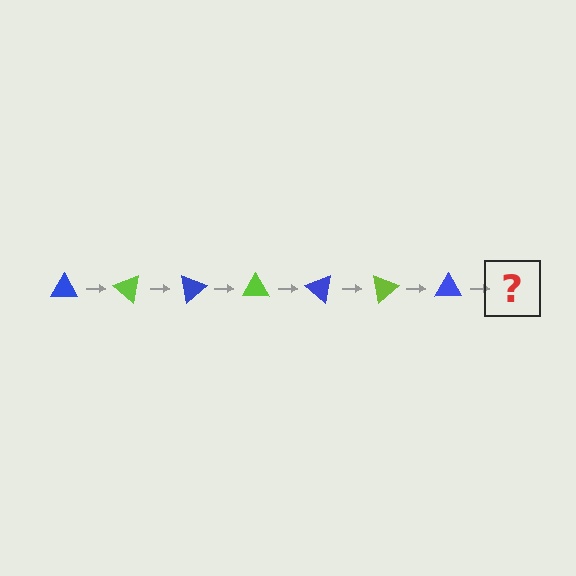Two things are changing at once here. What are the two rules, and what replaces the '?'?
The two rules are that it rotates 40 degrees each step and the color cycles through blue and lime. The '?' should be a lime triangle, rotated 280 degrees from the start.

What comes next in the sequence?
The next element should be a lime triangle, rotated 280 degrees from the start.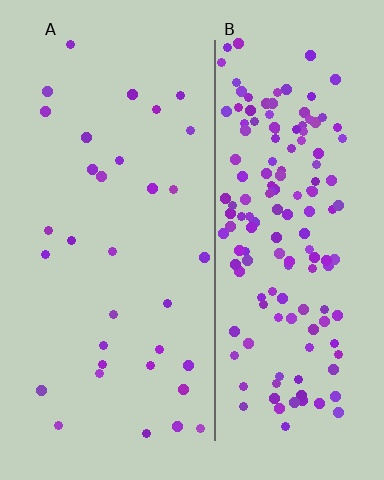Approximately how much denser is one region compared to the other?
Approximately 4.9× — region B over region A.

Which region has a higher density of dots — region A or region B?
B (the right).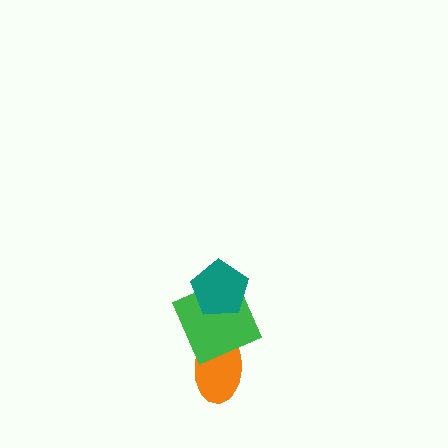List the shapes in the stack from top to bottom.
From top to bottom: the teal pentagon, the green square, the orange ellipse.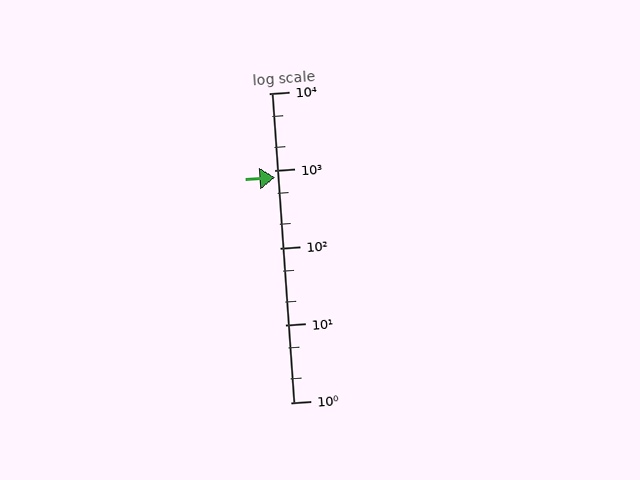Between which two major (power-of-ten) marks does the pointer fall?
The pointer is between 100 and 1000.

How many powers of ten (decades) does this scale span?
The scale spans 4 decades, from 1 to 10000.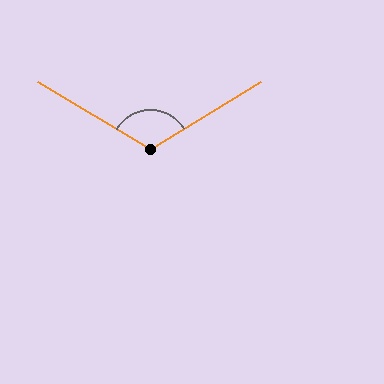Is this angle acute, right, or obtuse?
It is obtuse.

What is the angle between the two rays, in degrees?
Approximately 117 degrees.